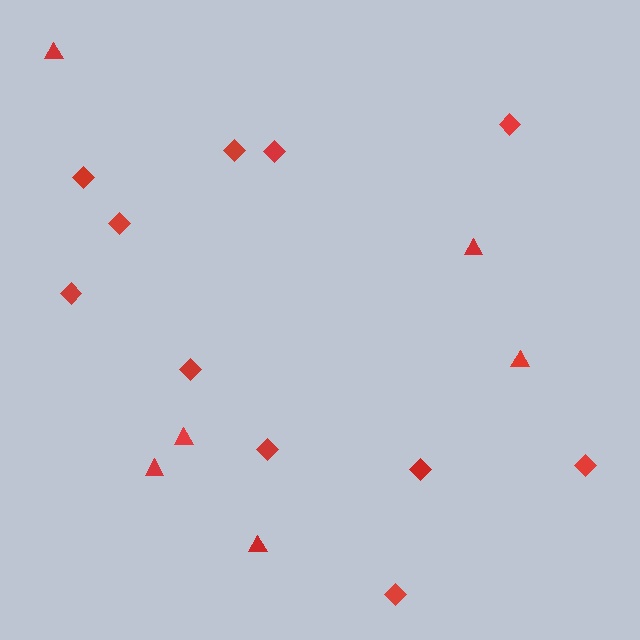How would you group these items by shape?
There are 2 groups: one group of triangles (6) and one group of diamonds (11).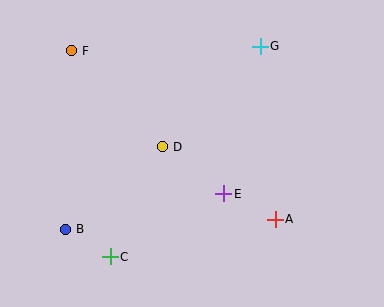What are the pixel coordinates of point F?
Point F is at (72, 51).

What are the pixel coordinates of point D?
Point D is at (163, 147).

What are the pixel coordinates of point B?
Point B is at (66, 229).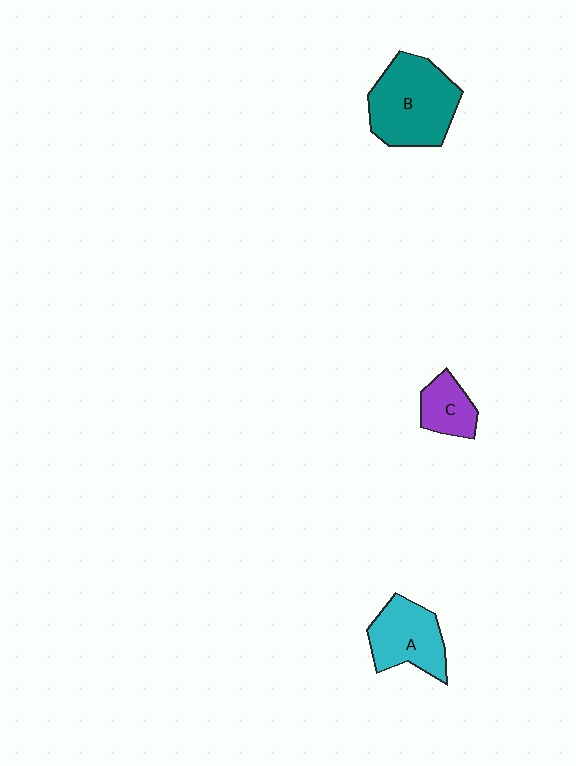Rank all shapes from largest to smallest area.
From largest to smallest: B (teal), A (cyan), C (purple).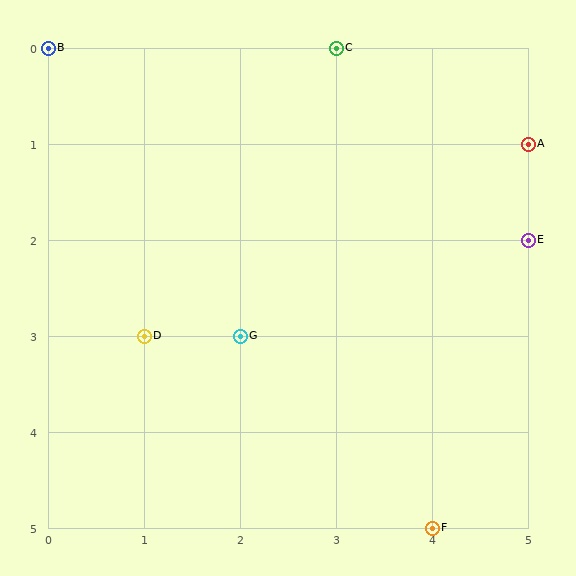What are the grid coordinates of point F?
Point F is at grid coordinates (4, 5).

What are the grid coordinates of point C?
Point C is at grid coordinates (3, 0).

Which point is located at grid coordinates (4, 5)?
Point F is at (4, 5).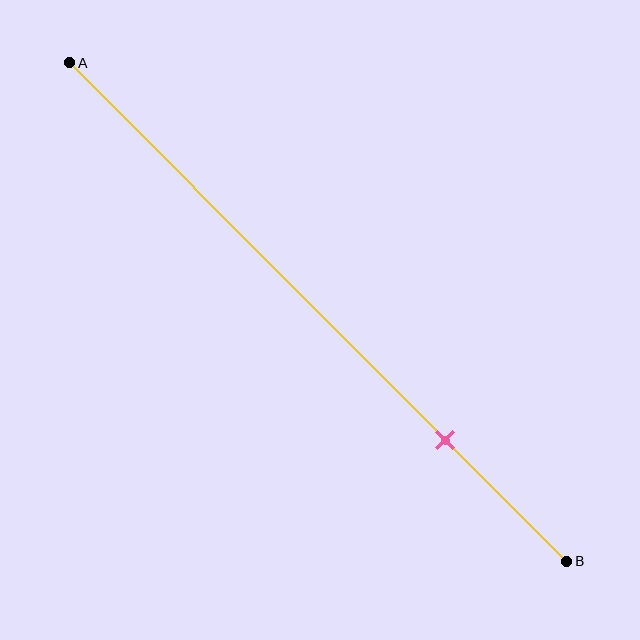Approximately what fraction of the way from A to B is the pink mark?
The pink mark is approximately 75% of the way from A to B.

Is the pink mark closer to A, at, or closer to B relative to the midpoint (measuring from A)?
The pink mark is closer to point B than the midpoint of segment AB.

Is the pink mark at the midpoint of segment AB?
No, the mark is at about 75% from A, not at the 50% midpoint.